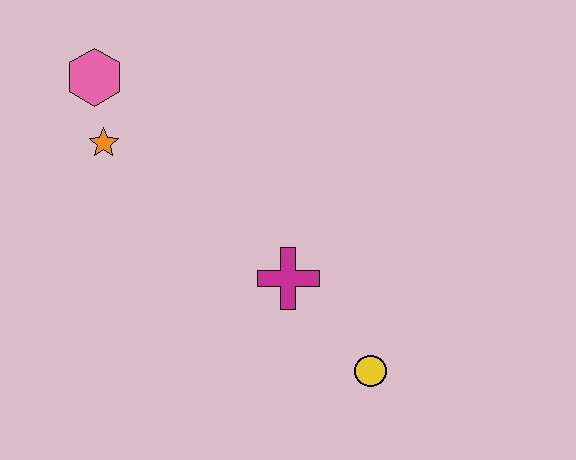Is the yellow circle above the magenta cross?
No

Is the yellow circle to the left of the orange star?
No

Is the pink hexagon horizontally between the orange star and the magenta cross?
No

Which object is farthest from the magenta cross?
The pink hexagon is farthest from the magenta cross.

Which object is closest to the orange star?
The pink hexagon is closest to the orange star.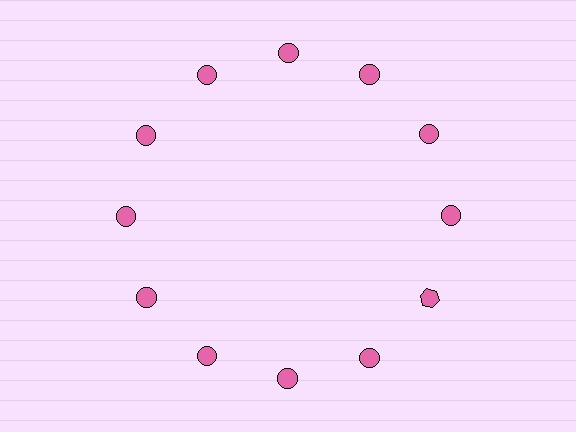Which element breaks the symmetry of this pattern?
The pink hexagon at roughly the 4 o'clock position breaks the symmetry. All other shapes are pink circles.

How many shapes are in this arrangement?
There are 12 shapes arranged in a ring pattern.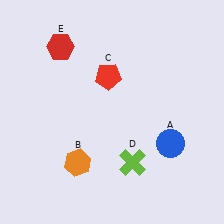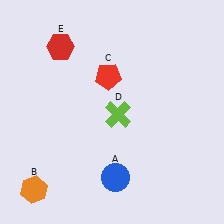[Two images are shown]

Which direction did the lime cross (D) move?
The lime cross (D) moved up.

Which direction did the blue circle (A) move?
The blue circle (A) moved left.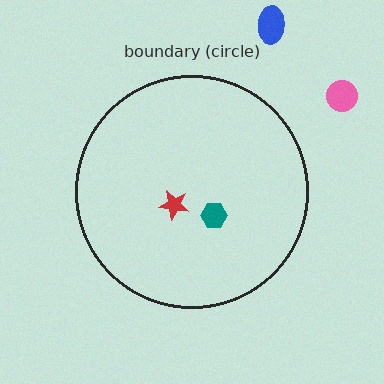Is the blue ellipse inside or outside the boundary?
Outside.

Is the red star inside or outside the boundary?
Inside.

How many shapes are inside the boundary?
2 inside, 2 outside.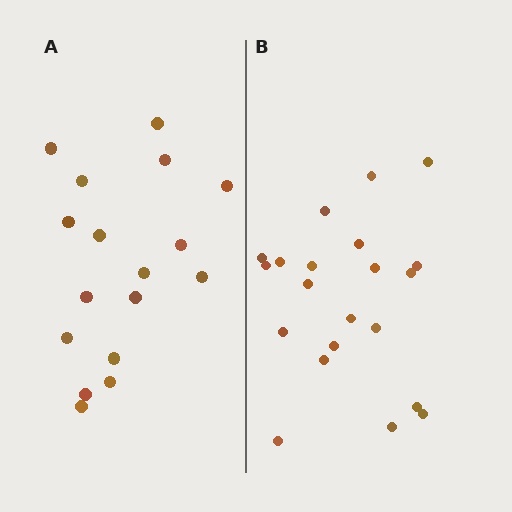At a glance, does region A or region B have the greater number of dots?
Region B (the right region) has more dots.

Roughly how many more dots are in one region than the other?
Region B has about 4 more dots than region A.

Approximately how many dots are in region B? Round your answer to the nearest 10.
About 20 dots. (The exact count is 21, which rounds to 20.)